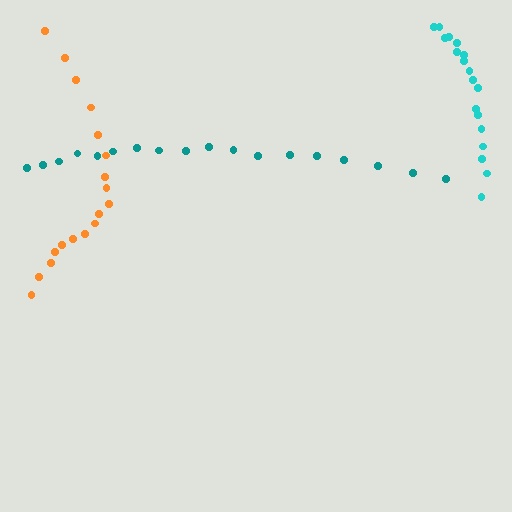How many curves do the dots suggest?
There are 3 distinct paths.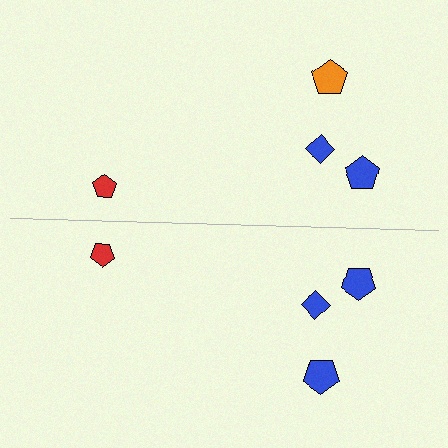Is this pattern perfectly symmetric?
No, the pattern is not perfectly symmetric. The blue pentagon on the bottom side breaks the symmetry — its mirror counterpart is orange.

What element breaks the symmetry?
The blue pentagon on the bottom side breaks the symmetry — its mirror counterpart is orange.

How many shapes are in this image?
There are 8 shapes in this image.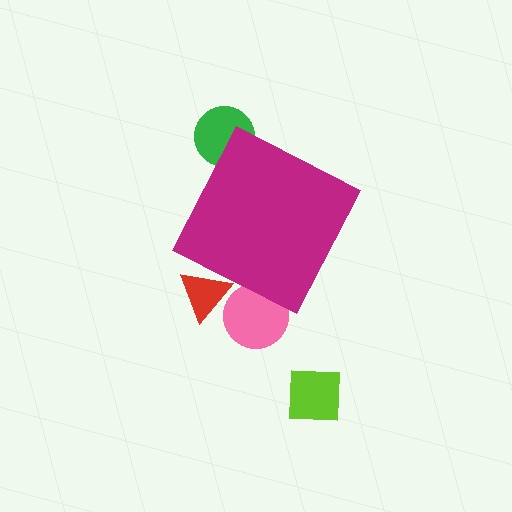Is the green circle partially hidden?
Yes, the green circle is partially hidden behind the magenta diamond.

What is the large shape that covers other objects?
A magenta diamond.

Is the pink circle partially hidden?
Yes, the pink circle is partially hidden behind the magenta diamond.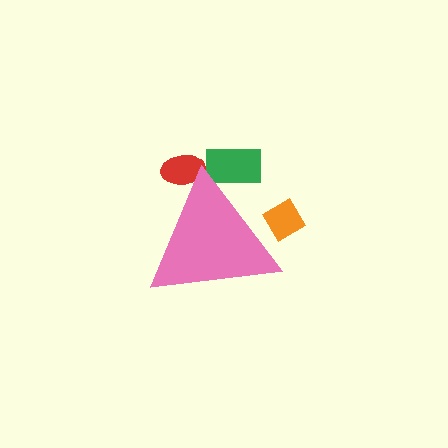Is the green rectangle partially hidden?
Yes, the green rectangle is partially hidden behind the pink triangle.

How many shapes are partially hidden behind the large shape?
3 shapes are partially hidden.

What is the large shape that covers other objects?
A pink triangle.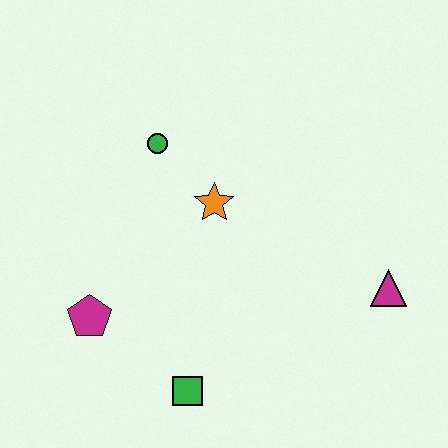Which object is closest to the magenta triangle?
The orange star is closest to the magenta triangle.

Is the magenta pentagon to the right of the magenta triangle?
No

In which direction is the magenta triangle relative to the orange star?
The magenta triangle is to the right of the orange star.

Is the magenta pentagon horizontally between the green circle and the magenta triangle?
No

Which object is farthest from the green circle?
The magenta triangle is farthest from the green circle.